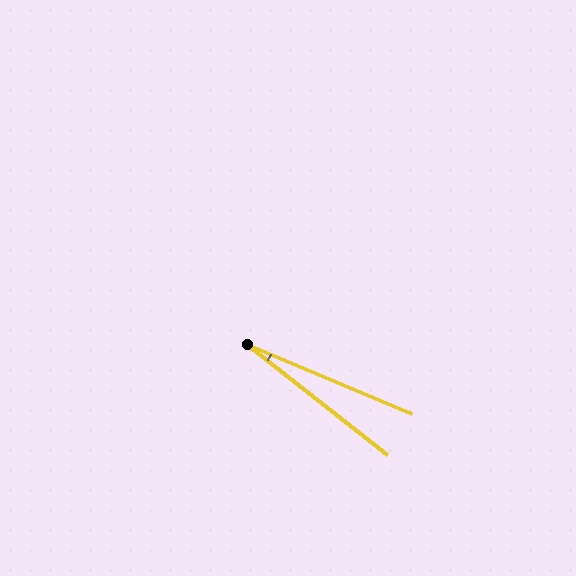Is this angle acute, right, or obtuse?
It is acute.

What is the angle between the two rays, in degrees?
Approximately 16 degrees.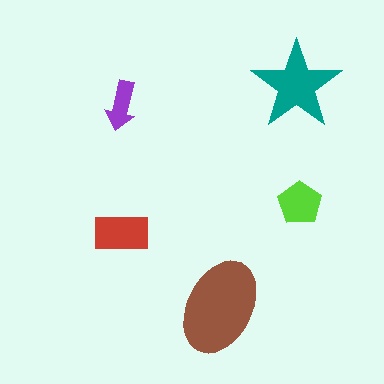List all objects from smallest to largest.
The purple arrow, the lime pentagon, the red rectangle, the teal star, the brown ellipse.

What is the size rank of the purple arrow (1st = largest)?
5th.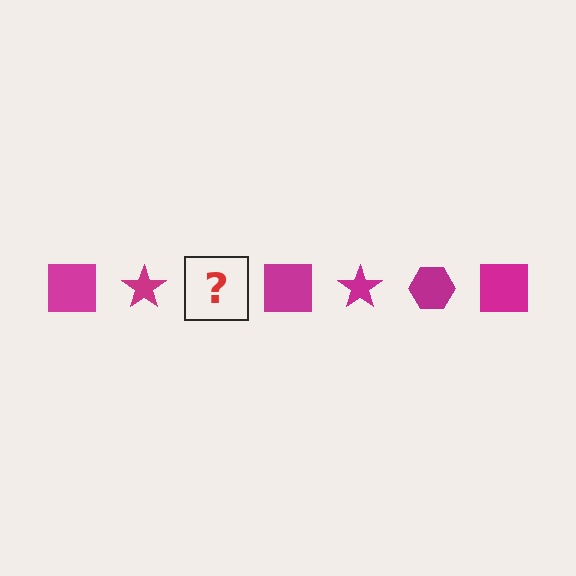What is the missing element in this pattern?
The missing element is a magenta hexagon.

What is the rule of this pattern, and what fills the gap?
The rule is that the pattern cycles through square, star, hexagon shapes in magenta. The gap should be filled with a magenta hexagon.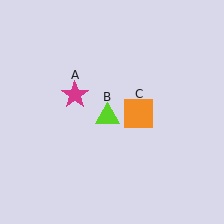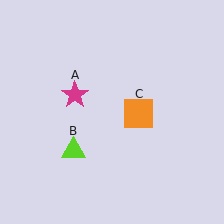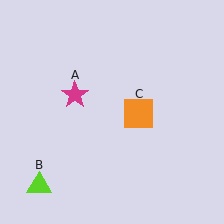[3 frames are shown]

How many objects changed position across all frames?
1 object changed position: lime triangle (object B).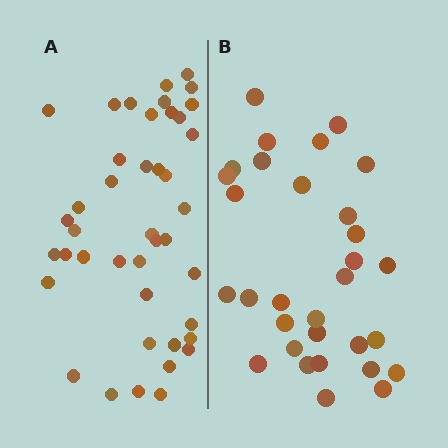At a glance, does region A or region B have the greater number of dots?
Region A (the left region) has more dots.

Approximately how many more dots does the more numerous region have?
Region A has roughly 12 or so more dots than region B.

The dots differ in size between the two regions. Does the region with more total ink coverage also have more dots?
No. Region B has more total ink coverage because its dots are larger, but region A actually contains more individual dots. Total area can be misleading — the number of items is what matters here.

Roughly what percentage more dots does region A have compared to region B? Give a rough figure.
About 35% more.